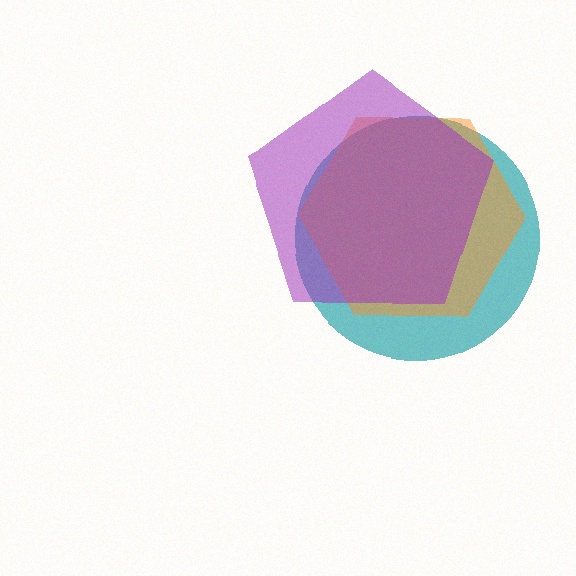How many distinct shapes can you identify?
There are 3 distinct shapes: a teal circle, an orange hexagon, a purple pentagon.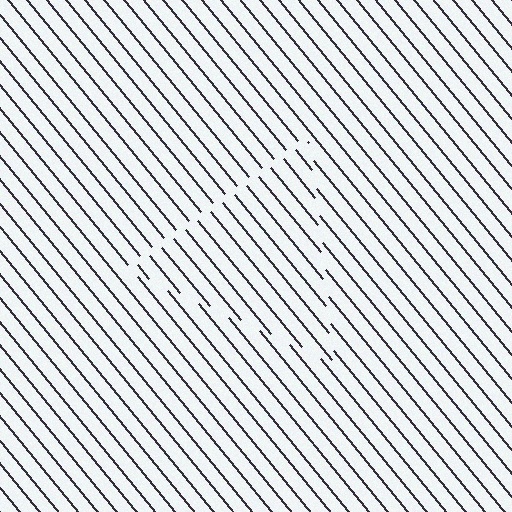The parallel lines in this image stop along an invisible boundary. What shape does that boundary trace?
An illusory triangle. The interior of the shape contains the same grating, shifted by half a period — the contour is defined by the phase discontinuity where line-ends from the inner and outer gratings abut.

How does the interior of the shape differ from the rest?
The interior of the shape contains the same grating, shifted by half a period — the contour is defined by the phase discontinuity where line-ends from the inner and outer gratings abut.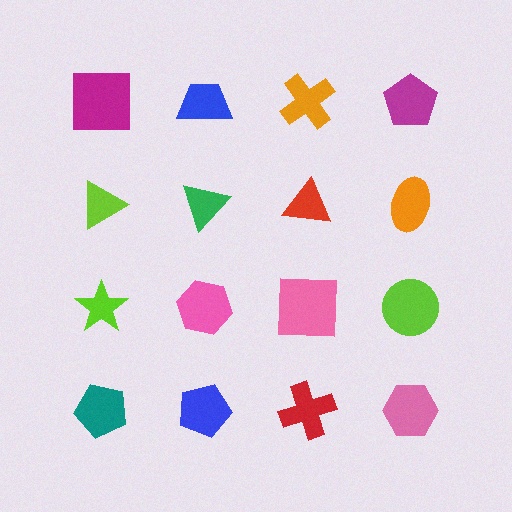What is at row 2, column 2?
A green triangle.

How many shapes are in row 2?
4 shapes.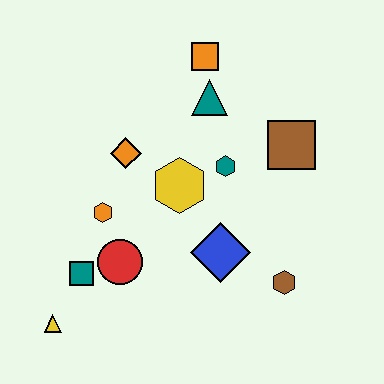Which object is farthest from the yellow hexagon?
The yellow triangle is farthest from the yellow hexagon.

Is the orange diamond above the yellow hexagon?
Yes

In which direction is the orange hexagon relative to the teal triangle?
The orange hexagon is below the teal triangle.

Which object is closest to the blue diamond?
The brown hexagon is closest to the blue diamond.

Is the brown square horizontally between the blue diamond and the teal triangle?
No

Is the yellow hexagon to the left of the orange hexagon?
No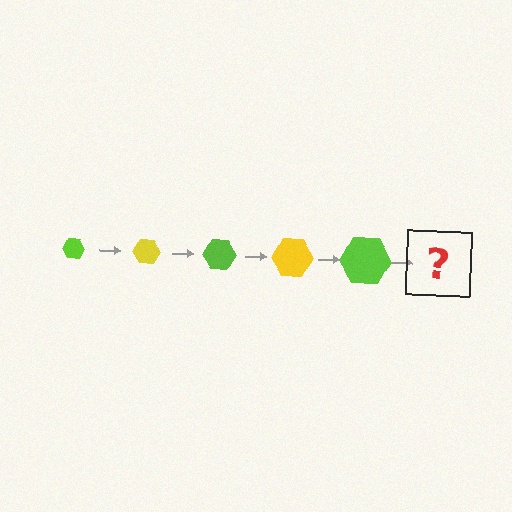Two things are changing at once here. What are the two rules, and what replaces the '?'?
The two rules are that the hexagon grows larger each step and the color cycles through lime and yellow. The '?' should be a yellow hexagon, larger than the previous one.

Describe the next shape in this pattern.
It should be a yellow hexagon, larger than the previous one.